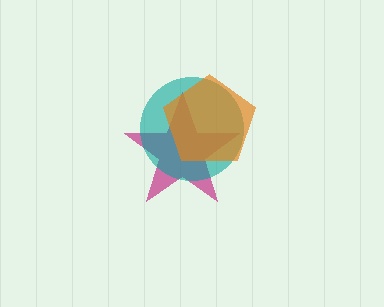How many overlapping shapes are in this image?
There are 3 overlapping shapes in the image.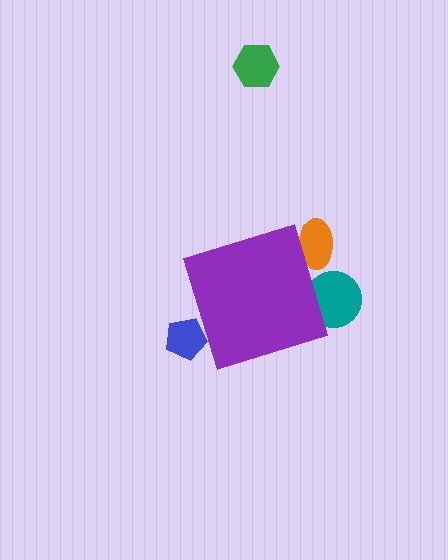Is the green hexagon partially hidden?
No, the green hexagon is fully visible.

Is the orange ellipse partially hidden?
Yes, the orange ellipse is partially hidden behind the purple diamond.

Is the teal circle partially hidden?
Yes, the teal circle is partially hidden behind the purple diamond.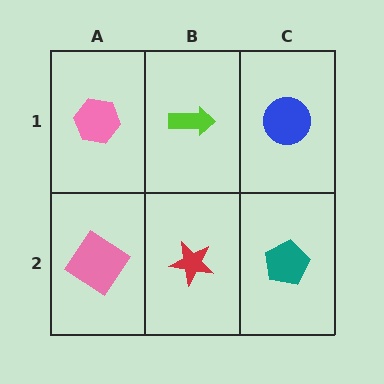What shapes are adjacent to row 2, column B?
A lime arrow (row 1, column B), a pink diamond (row 2, column A), a teal pentagon (row 2, column C).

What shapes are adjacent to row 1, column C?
A teal pentagon (row 2, column C), a lime arrow (row 1, column B).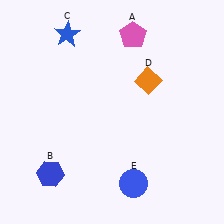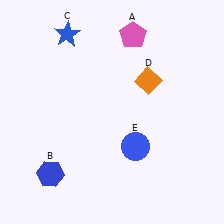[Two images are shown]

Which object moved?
The blue circle (E) moved up.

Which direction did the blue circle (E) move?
The blue circle (E) moved up.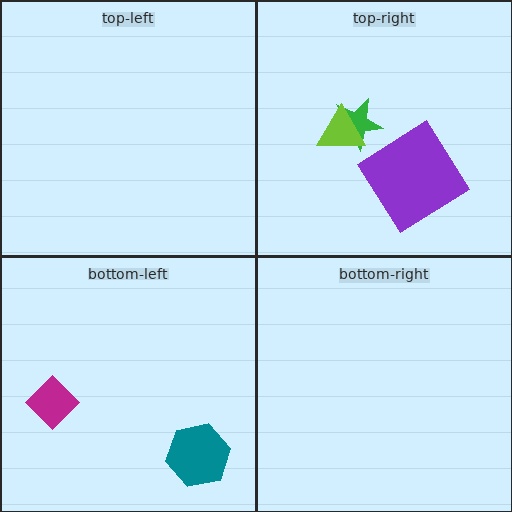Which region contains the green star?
The top-right region.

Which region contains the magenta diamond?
The bottom-left region.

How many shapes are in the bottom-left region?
2.